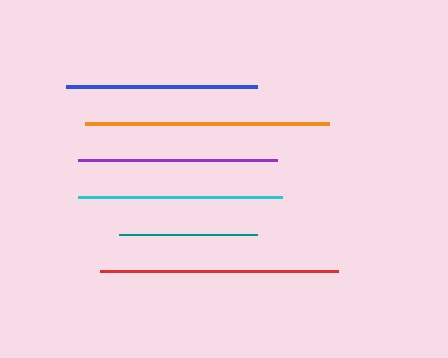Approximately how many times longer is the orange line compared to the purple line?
The orange line is approximately 1.2 times the length of the purple line.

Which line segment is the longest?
The orange line is the longest at approximately 244 pixels.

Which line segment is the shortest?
The teal line is the shortest at approximately 139 pixels.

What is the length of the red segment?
The red segment is approximately 237 pixels long.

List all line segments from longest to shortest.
From longest to shortest: orange, red, cyan, purple, blue, teal.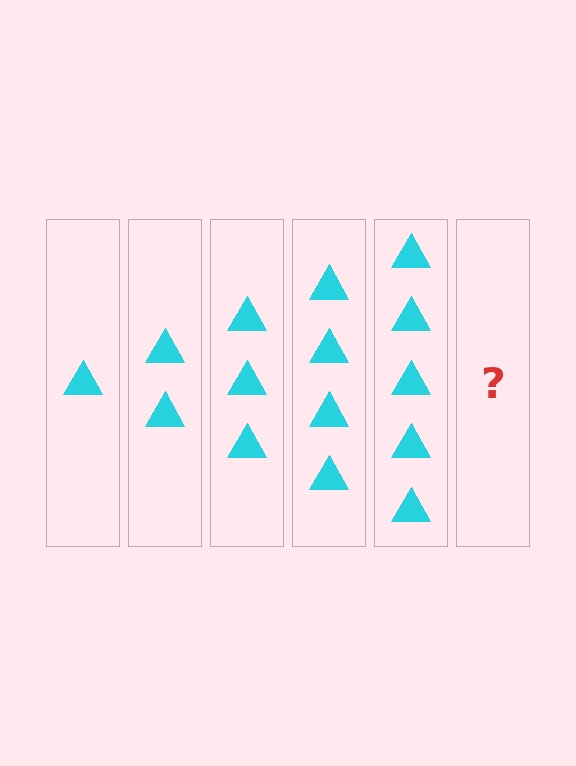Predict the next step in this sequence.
The next step is 6 triangles.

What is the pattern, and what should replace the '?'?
The pattern is that each step adds one more triangle. The '?' should be 6 triangles.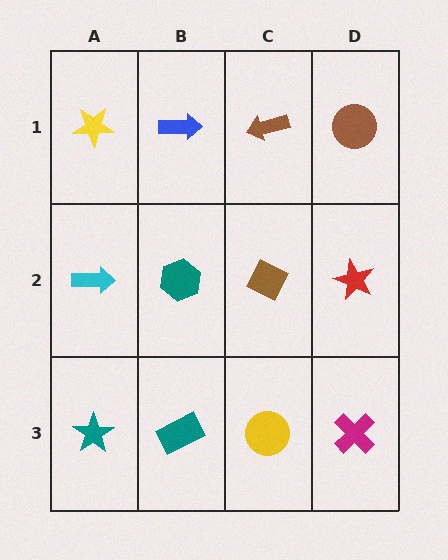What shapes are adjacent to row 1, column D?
A red star (row 2, column D), a brown arrow (row 1, column C).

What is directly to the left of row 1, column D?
A brown arrow.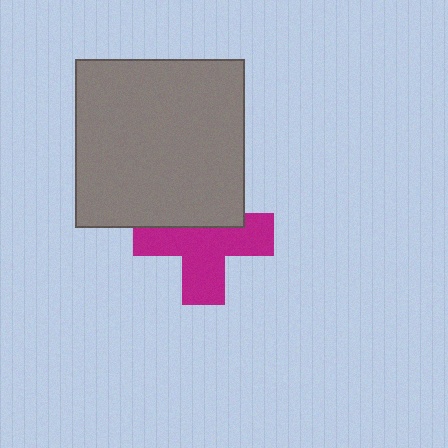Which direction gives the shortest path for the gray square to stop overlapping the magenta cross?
Moving up gives the shortest separation.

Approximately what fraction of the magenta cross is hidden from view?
Roughly 37% of the magenta cross is hidden behind the gray square.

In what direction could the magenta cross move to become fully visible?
The magenta cross could move down. That would shift it out from behind the gray square entirely.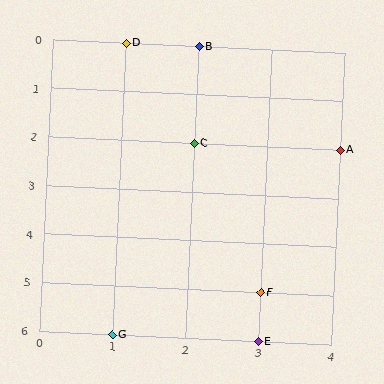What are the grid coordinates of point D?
Point D is at grid coordinates (1, 0).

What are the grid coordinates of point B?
Point B is at grid coordinates (2, 0).